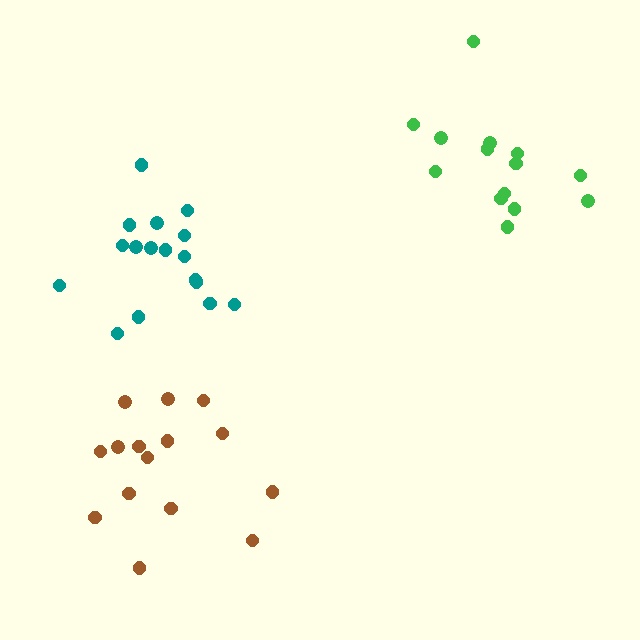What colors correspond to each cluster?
The clusters are colored: teal, green, brown.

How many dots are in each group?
Group 1: 17 dots, Group 2: 14 dots, Group 3: 15 dots (46 total).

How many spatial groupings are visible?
There are 3 spatial groupings.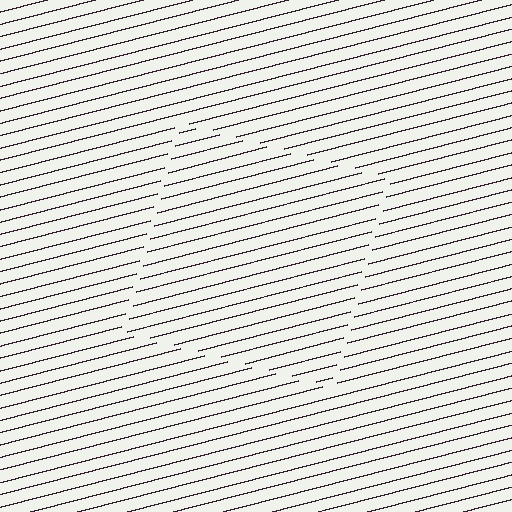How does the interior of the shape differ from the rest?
The interior of the shape contains the same grating, shifted by half a period — the contour is defined by the phase discontinuity where line-ends from the inner and outer gratings abut.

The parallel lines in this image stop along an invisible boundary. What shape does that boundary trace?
An illusory square. The interior of the shape contains the same grating, shifted by half a period — the contour is defined by the phase discontinuity where line-ends from the inner and outer gratings abut.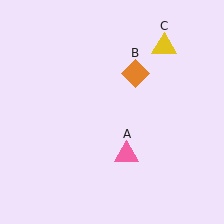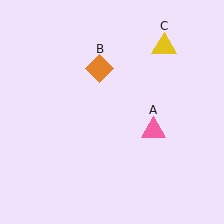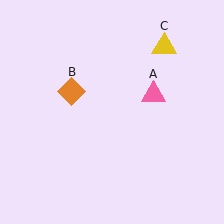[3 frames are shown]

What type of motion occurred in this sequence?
The pink triangle (object A), orange diamond (object B) rotated counterclockwise around the center of the scene.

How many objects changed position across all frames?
2 objects changed position: pink triangle (object A), orange diamond (object B).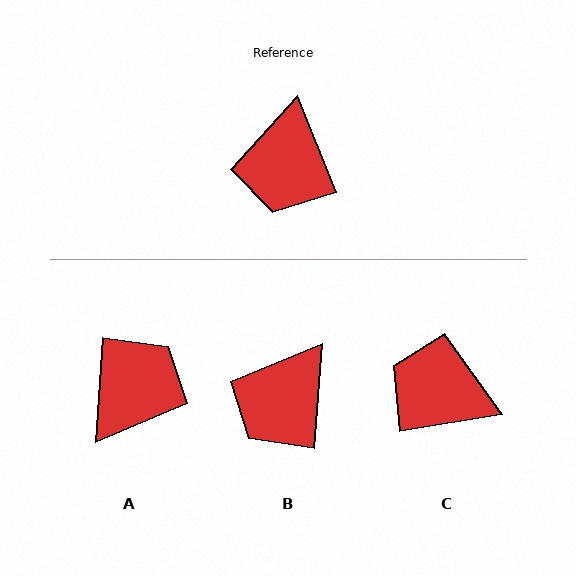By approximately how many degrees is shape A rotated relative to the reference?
Approximately 155 degrees counter-clockwise.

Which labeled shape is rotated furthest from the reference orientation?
A, about 155 degrees away.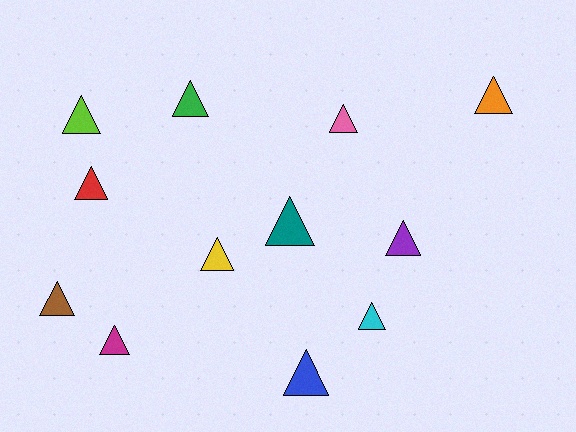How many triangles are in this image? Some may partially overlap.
There are 12 triangles.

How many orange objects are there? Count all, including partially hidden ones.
There is 1 orange object.